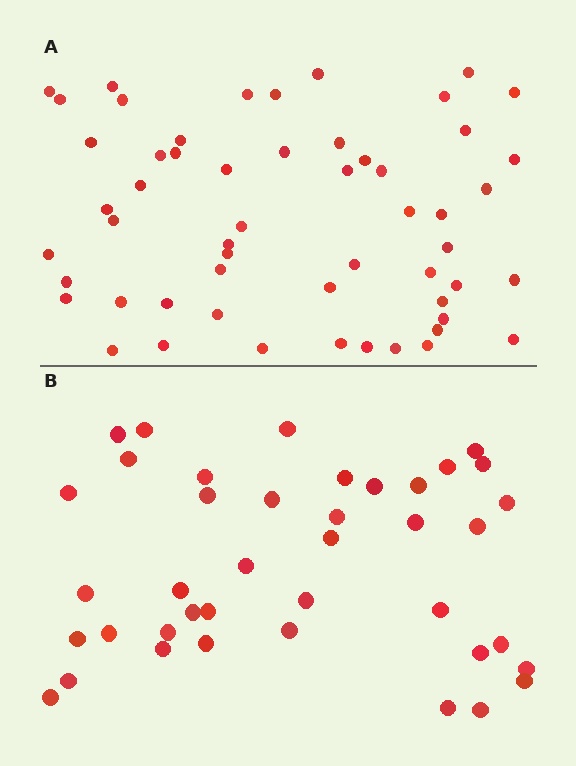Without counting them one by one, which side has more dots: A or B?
Region A (the top region) has more dots.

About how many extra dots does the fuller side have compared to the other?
Region A has approximately 15 more dots than region B.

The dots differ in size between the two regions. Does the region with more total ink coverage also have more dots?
No. Region B has more total ink coverage because its dots are larger, but region A actually contains more individual dots. Total area can be misleading — the number of items is what matters here.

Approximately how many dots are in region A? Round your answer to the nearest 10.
About 60 dots. (The exact count is 55, which rounds to 60.)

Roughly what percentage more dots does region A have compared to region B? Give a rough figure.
About 40% more.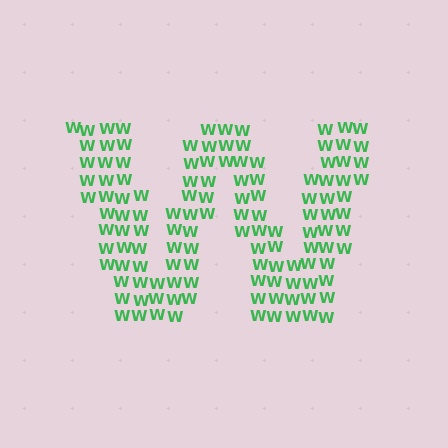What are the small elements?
The small elements are letter W's.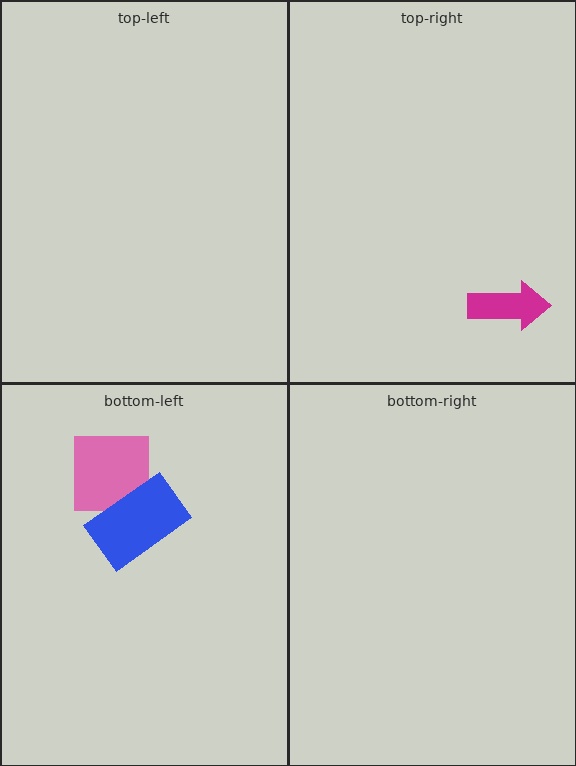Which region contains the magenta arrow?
The top-right region.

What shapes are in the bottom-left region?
The pink square, the blue rectangle.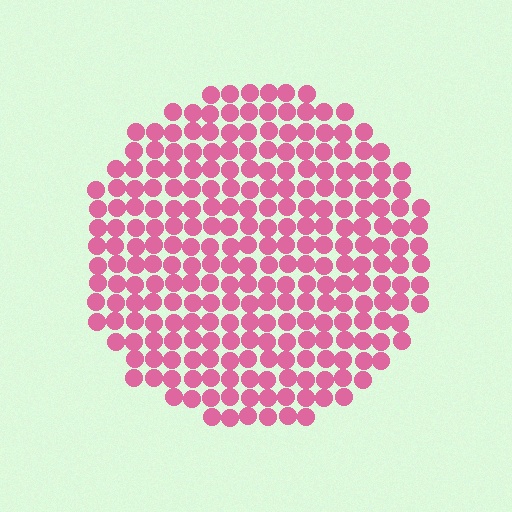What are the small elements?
The small elements are circles.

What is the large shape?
The large shape is a circle.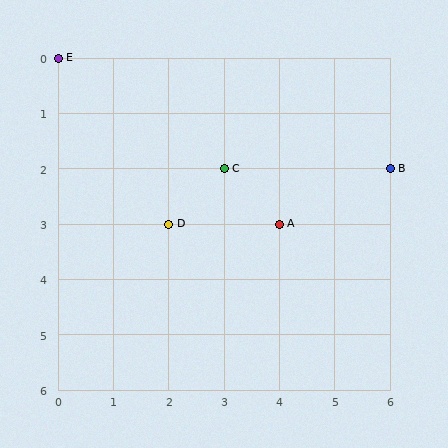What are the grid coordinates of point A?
Point A is at grid coordinates (4, 3).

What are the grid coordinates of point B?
Point B is at grid coordinates (6, 2).